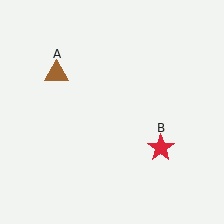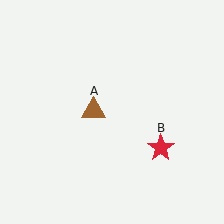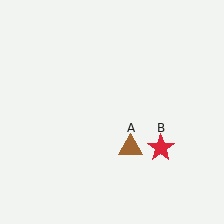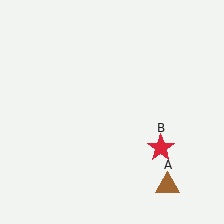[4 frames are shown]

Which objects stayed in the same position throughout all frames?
Red star (object B) remained stationary.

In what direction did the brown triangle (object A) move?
The brown triangle (object A) moved down and to the right.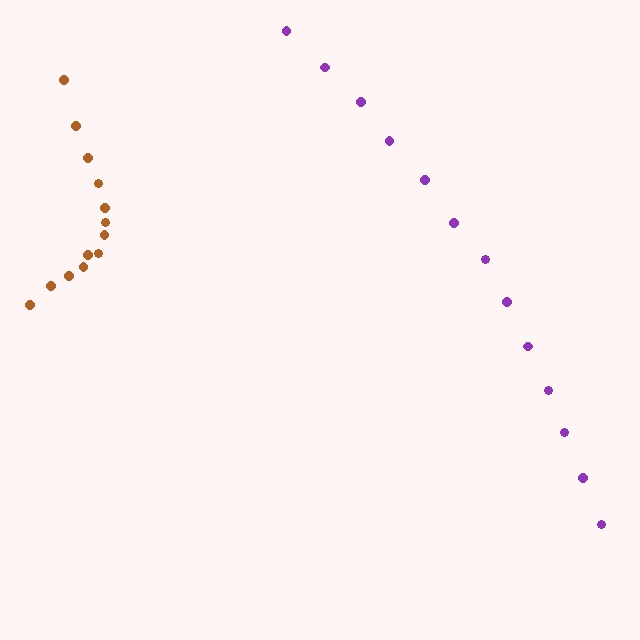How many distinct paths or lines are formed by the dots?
There are 2 distinct paths.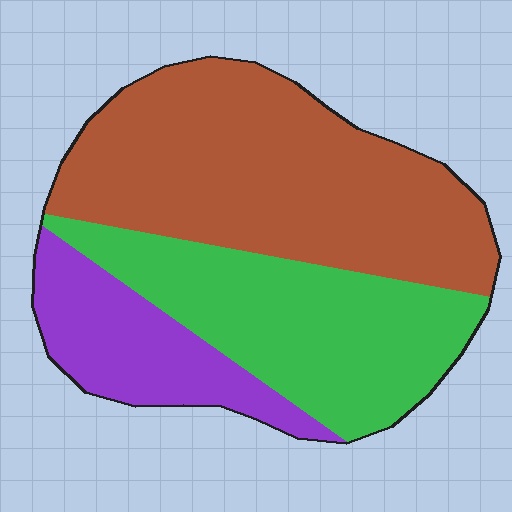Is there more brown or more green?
Brown.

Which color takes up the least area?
Purple, at roughly 20%.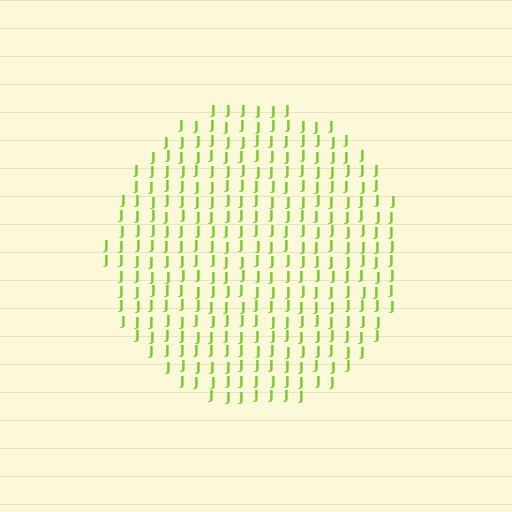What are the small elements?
The small elements are letter J's.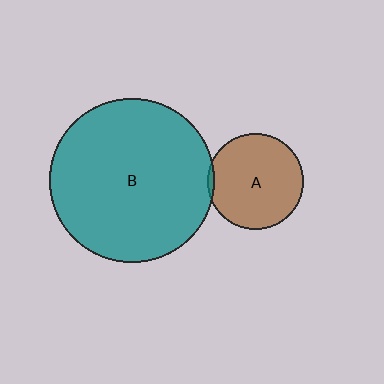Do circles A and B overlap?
Yes.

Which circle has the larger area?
Circle B (teal).